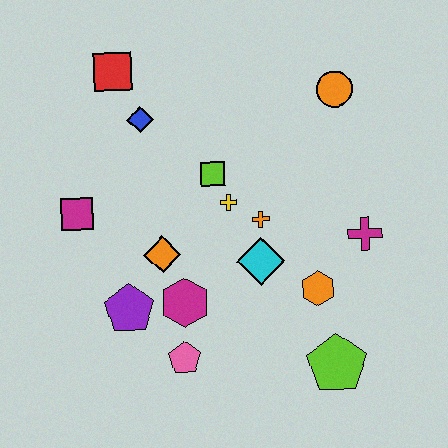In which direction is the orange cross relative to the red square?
The orange cross is below the red square.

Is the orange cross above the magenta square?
No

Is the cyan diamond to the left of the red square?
No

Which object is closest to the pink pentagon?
The magenta hexagon is closest to the pink pentagon.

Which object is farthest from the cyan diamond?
The red square is farthest from the cyan diamond.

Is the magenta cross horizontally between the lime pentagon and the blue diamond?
No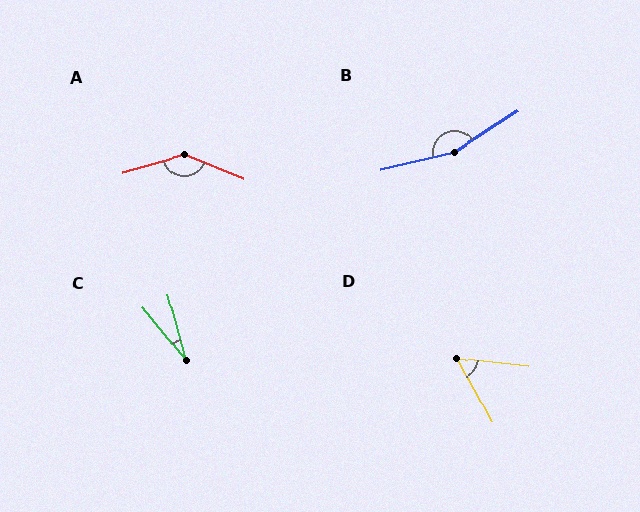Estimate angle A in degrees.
Approximately 141 degrees.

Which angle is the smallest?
C, at approximately 24 degrees.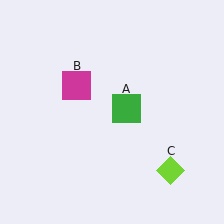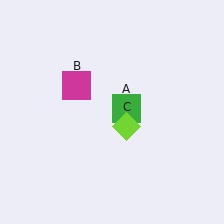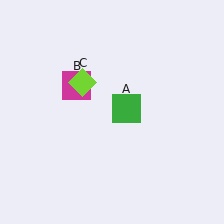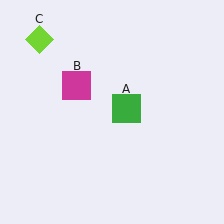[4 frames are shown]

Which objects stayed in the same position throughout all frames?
Green square (object A) and magenta square (object B) remained stationary.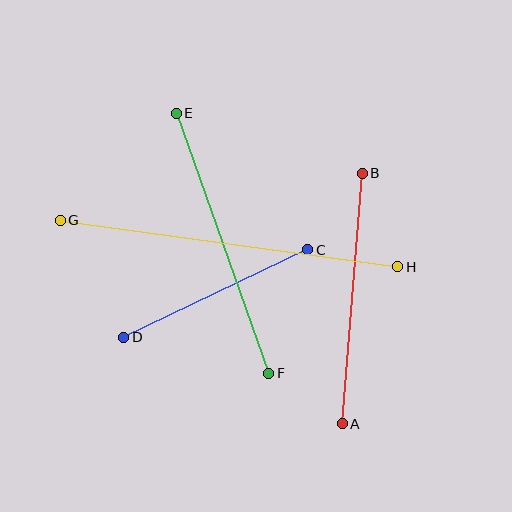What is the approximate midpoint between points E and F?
The midpoint is at approximately (223, 243) pixels.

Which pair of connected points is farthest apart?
Points G and H are farthest apart.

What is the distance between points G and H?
The distance is approximately 341 pixels.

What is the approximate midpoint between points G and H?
The midpoint is at approximately (229, 243) pixels.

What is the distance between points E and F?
The distance is approximately 276 pixels.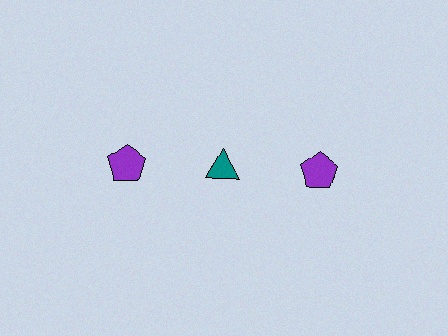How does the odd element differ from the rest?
It differs in both color (teal instead of purple) and shape (triangle instead of pentagon).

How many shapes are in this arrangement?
There are 3 shapes arranged in a grid pattern.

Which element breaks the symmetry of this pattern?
The teal triangle in the top row, second from left column breaks the symmetry. All other shapes are purple pentagons.